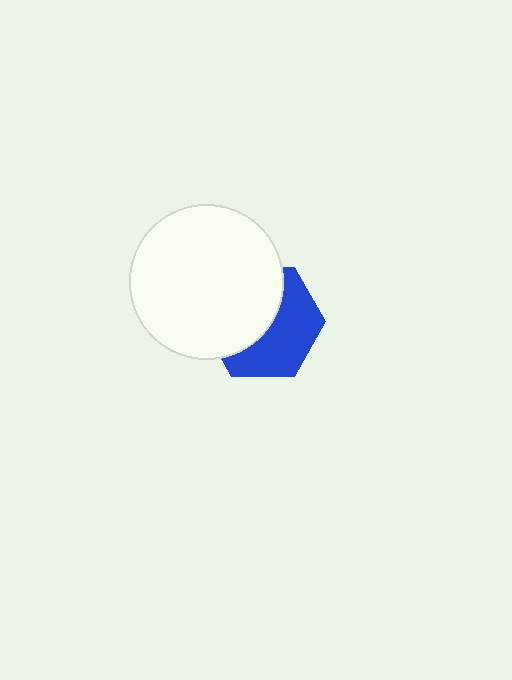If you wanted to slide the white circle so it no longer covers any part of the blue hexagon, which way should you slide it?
Slide it toward the upper-left — that is the most direct way to separate the two shapes.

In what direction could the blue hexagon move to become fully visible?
The blue hexagon could move toward the lower-right. That would shift it out from behind the white circle entirely.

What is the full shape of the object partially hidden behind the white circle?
The partially hidden object is a blue hexagon.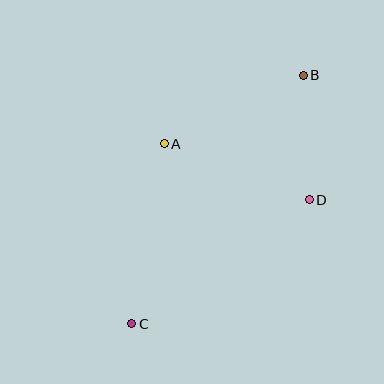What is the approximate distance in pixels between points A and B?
The distance between A and B is approximately 155 pixels.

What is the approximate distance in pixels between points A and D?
The distance between A and D is approximately 155 pixels.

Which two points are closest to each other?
Points B and D are closest to each other.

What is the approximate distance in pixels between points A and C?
The distance between A and C is approximately 183 pixels.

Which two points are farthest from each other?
Points B and C are farthest from each other.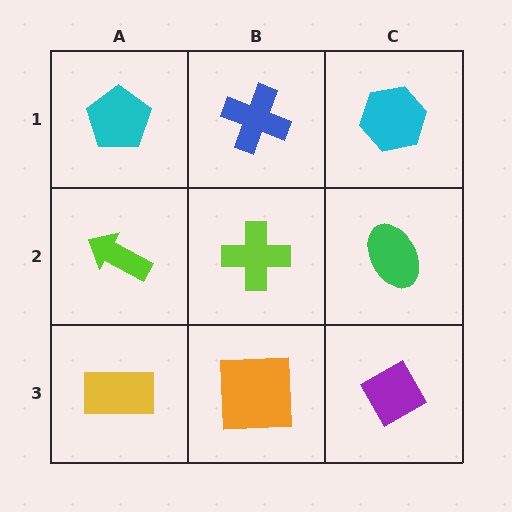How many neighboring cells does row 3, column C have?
2.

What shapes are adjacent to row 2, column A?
A cyan pentagon (row 1, column A), a yellow rectangle (row 3, column A), a lime cross (row 2, column B).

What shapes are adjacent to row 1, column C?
A green ellipse (row 2, column C), a blue cross (row 1, column B).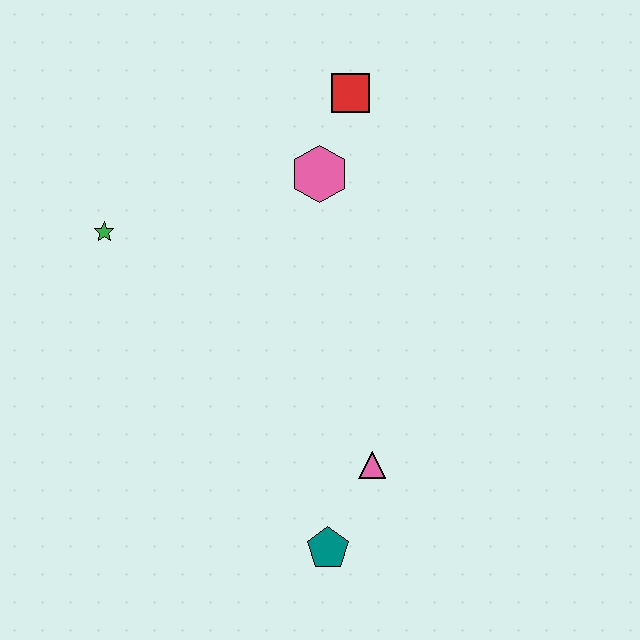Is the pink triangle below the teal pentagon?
No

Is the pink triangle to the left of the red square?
No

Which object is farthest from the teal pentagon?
The red square is farthest from the teal pentagon.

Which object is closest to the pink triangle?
The teal pentagon is closest to the pink triangle.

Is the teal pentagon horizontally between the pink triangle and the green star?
Yes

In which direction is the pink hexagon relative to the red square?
The pink hexagon is below the red square.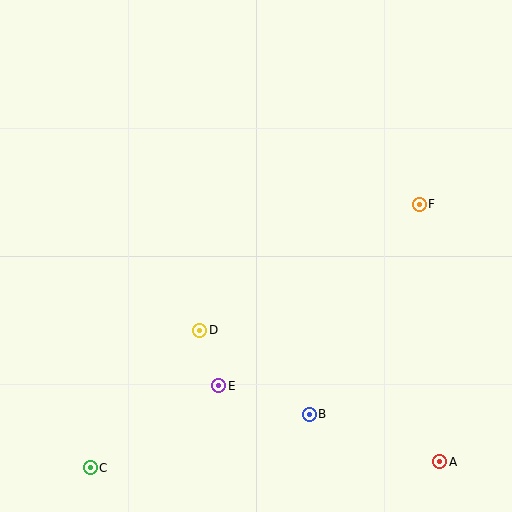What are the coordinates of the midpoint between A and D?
The midpoint between A and D is at (320, 396).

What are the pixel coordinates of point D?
Point D is at (199, 330).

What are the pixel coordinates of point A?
Point A is at (440, 462).